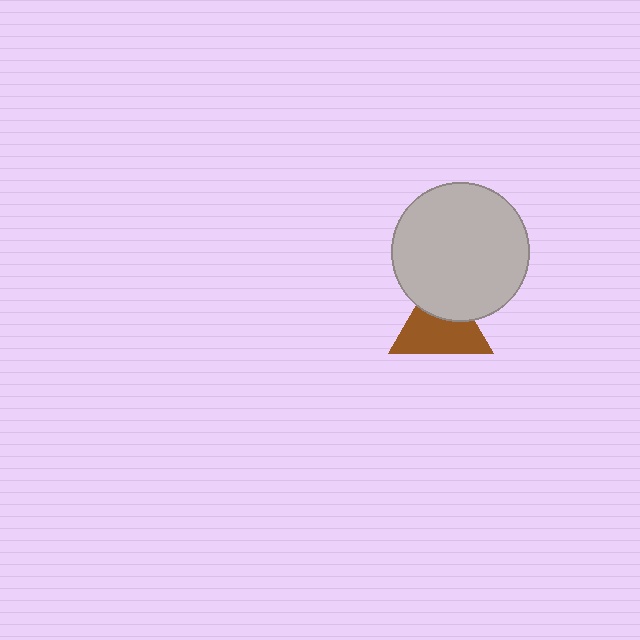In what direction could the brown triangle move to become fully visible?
The brown triangle could move down. That would shift it out from behind the light gray circle entirely.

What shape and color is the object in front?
The object in front is a light gray circle.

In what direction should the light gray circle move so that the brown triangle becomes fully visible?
The light gray circle should move up. That is the shortest direction to clear the overlap and leave the brown triangle fully visible.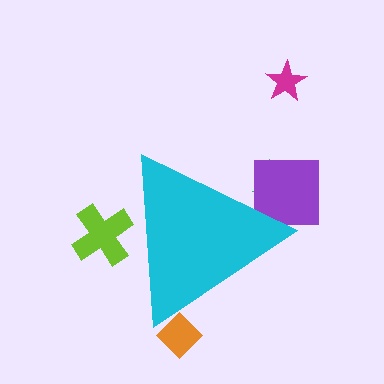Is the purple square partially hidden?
Yes, the purple square is partially hidden behind the cyan triangle.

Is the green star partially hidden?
Yes, the green star is partially hidden behind the cyan triangle.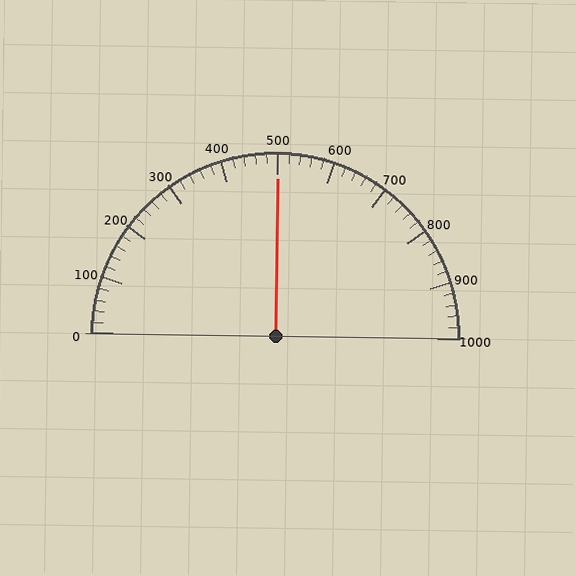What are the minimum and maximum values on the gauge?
The gauge ranges from 0 to 1000.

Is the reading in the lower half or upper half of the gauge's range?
The reading is in the upper half of the range (0 to 1000).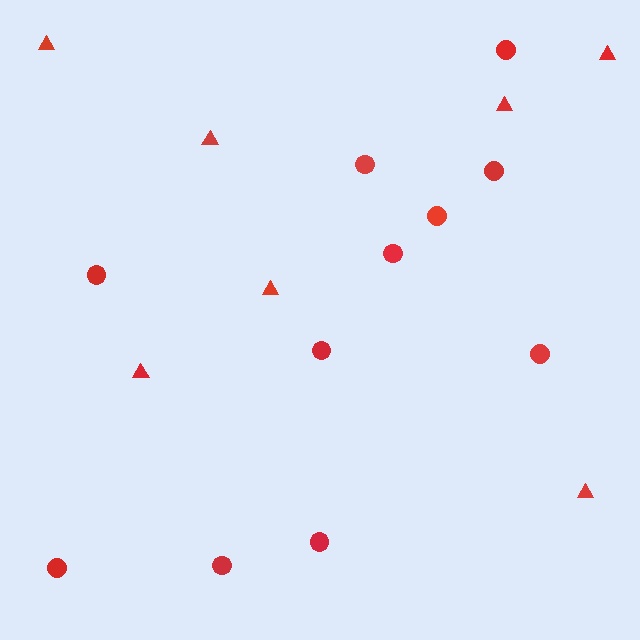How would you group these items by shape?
There are 2 groups: one group of triangles (7) and one group of circles (11).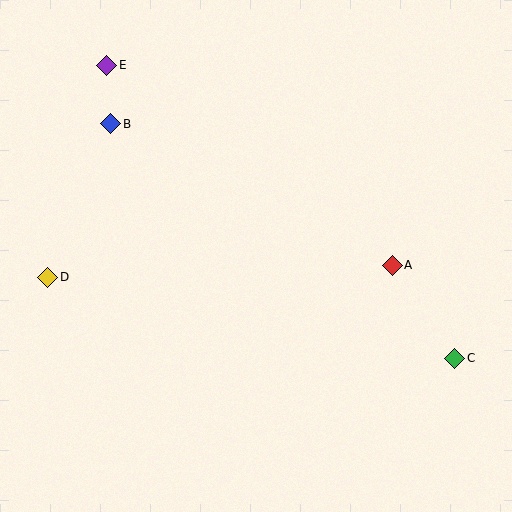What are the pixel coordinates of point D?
Point D is at (48, 277).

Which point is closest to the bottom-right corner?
Point C is closest to the bottom-right corner.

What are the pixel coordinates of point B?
Point B is at (111, 124).